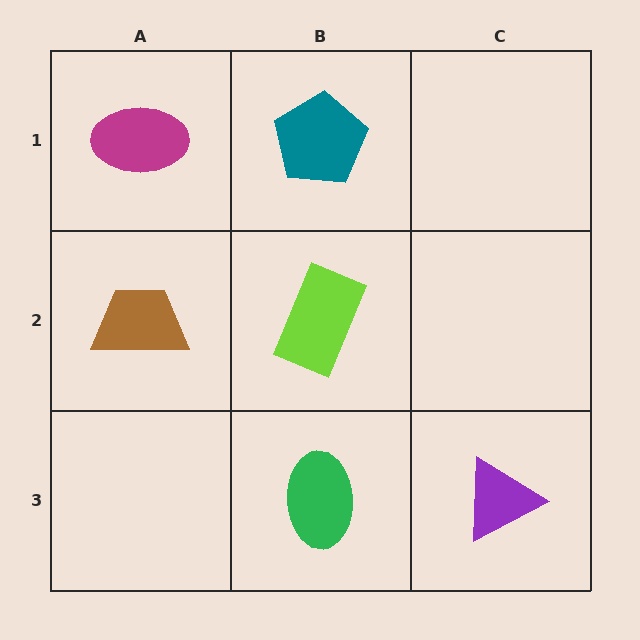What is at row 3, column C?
A purple triangle.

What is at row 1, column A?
A magenta ellipse.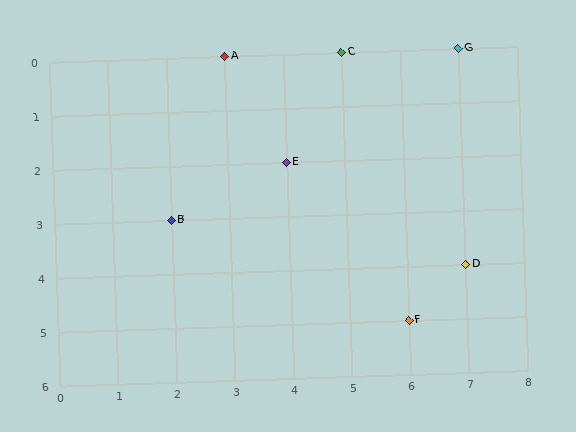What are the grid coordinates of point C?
Point C is at grid coordinates (5, 0).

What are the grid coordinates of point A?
Point A is at grid coordinates (3, 0).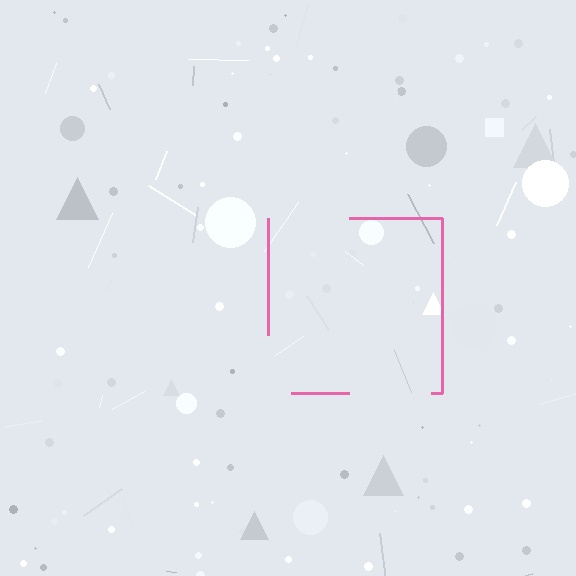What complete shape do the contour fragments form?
The contour fragments form a square.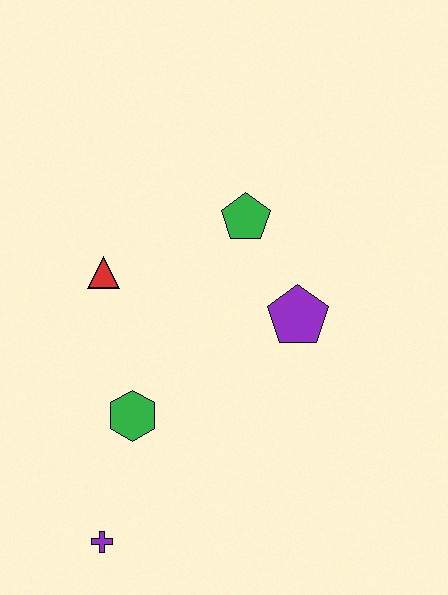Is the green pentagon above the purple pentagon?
Yes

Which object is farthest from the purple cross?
The green pentagon is farthest from the purple cross.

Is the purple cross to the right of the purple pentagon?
No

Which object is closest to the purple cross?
The green hexagon is closest to the purple cross.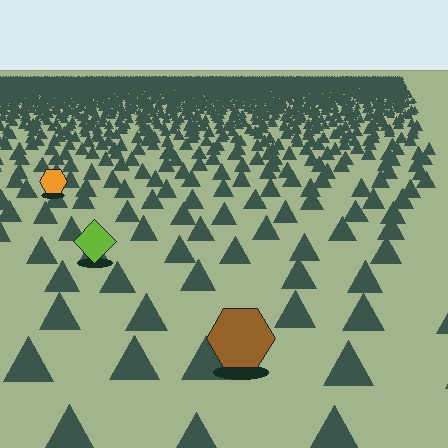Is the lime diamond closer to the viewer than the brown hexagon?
No. The brown hexagon is closer — you can tell from the texture gradient: the ground texture is coarser near it.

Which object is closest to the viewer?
The brown hexagon is closest. The texture marks near it are larger and more spread out.